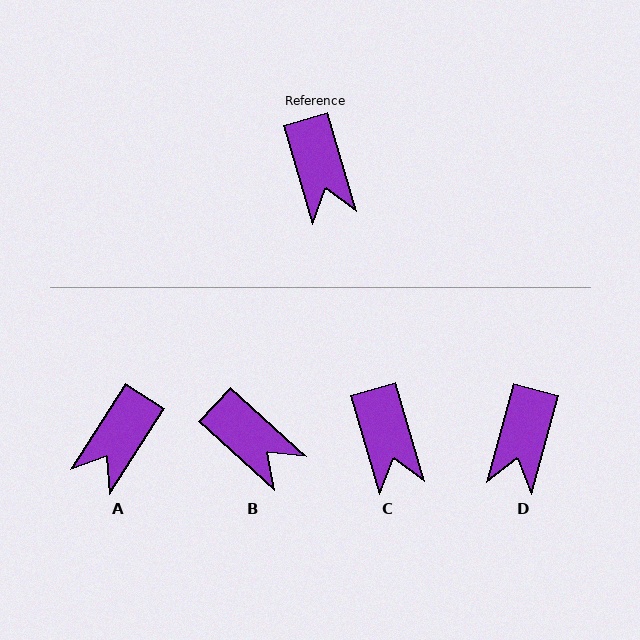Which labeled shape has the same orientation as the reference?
C.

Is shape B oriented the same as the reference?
No, it is off by about 31 degrees.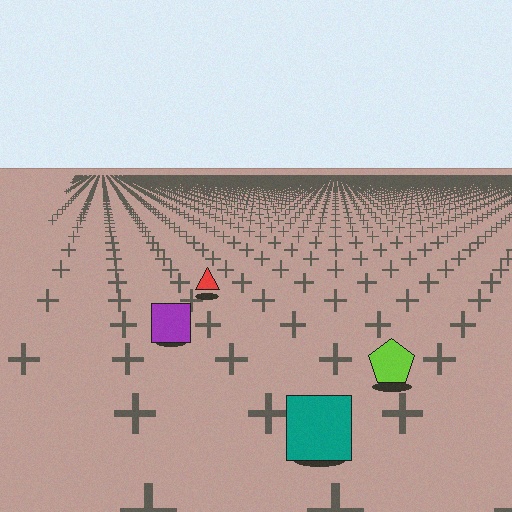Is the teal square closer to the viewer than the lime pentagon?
Yes. The teal square is closer — you can tell from the texture gradient: the ground texture is coarser near it.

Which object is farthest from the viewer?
The red triangle is farthest from the viewer. It appears smaller and the ground texture around it is denser.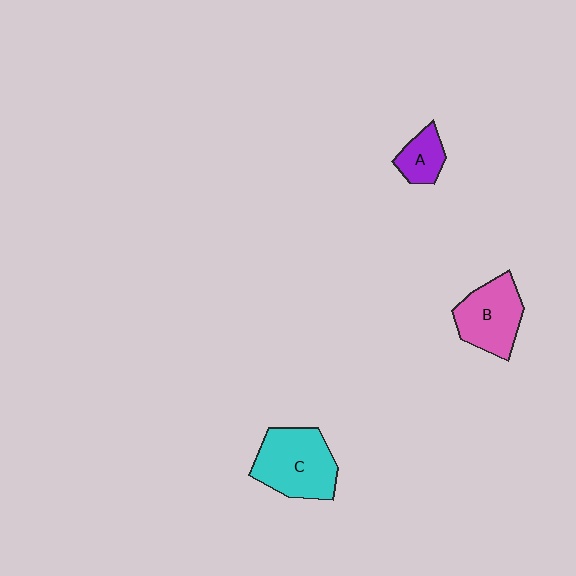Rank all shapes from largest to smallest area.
From largest to smallest: C (cyan), B (pink), A (purple).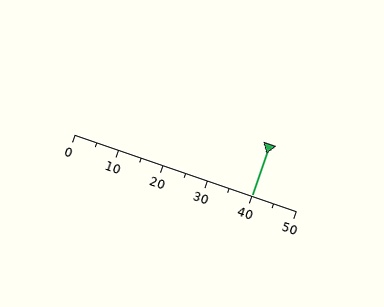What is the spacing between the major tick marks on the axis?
The major ticks are spaced 10 apart.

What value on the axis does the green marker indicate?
The marker indicates approximately 40.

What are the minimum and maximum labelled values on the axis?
The axis runs from 0 to 50.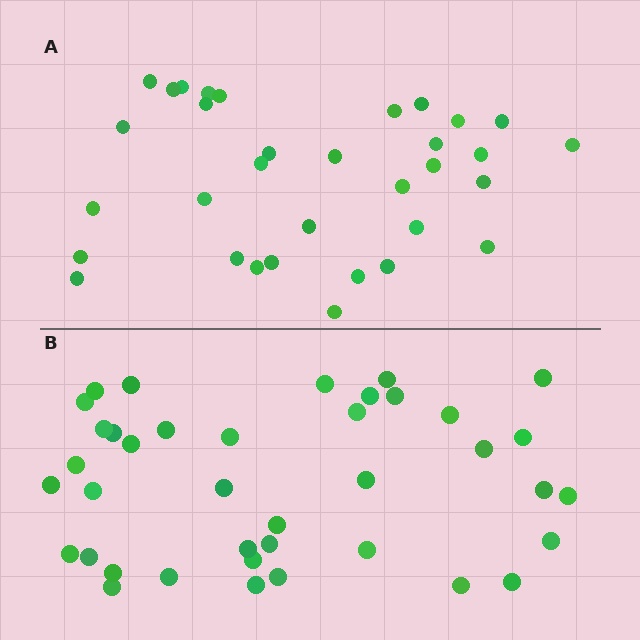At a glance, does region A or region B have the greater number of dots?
Region B (the bottom region) has more dots.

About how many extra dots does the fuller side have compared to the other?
Region B has about 6 more dots than region A.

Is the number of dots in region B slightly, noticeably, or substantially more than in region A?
Region B has only slightly more — the two regions are fairly close. The ratio is roughly 1.2 to 1.